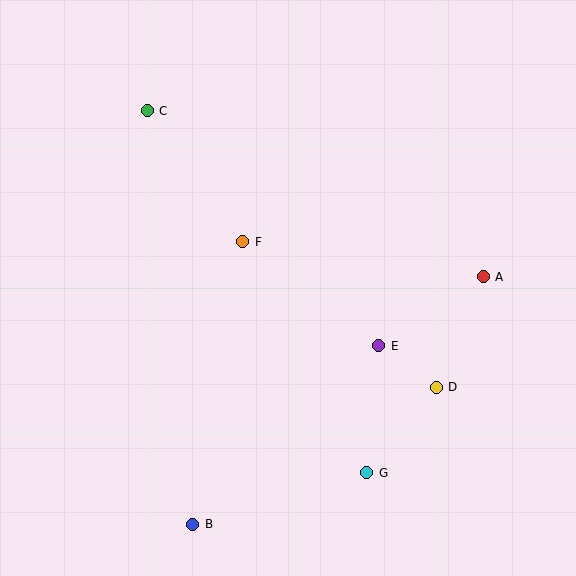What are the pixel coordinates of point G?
Point G is at (367, 473).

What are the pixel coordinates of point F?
Point F is at (243, 242).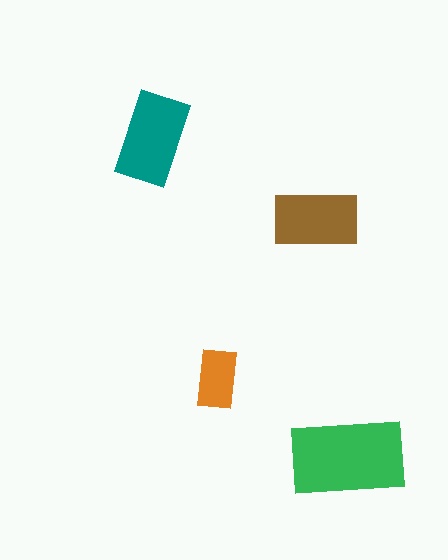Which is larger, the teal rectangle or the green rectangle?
The green one.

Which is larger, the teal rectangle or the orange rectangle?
The teal one.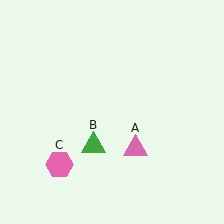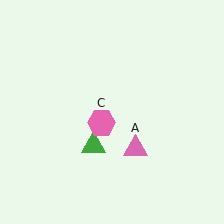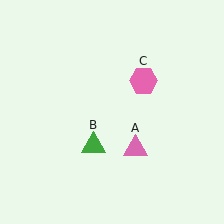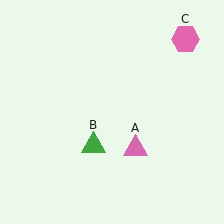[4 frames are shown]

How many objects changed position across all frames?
1 object changed position: pink hexagon (object C).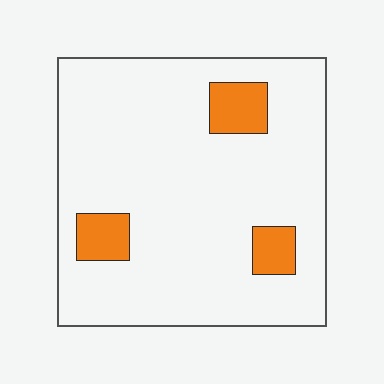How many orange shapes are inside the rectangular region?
3.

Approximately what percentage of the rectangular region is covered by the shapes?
Approximately 10%.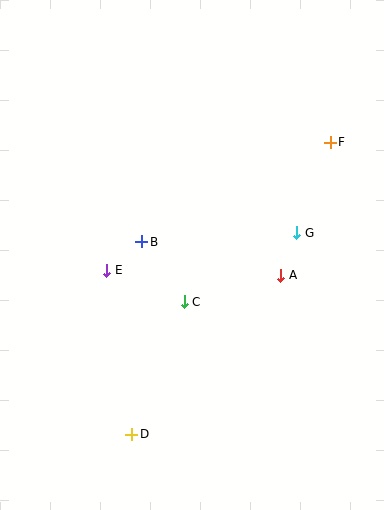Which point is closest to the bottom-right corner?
Point A is closest to the bottom-right corner.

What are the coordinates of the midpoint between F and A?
The midpoint between F and A is at (305, 209).